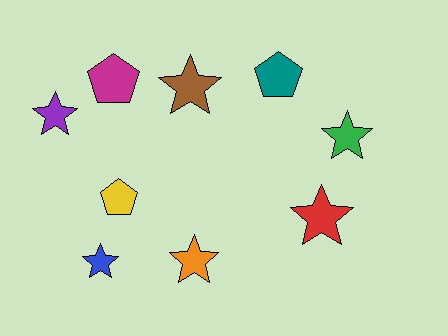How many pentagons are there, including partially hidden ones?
There are 3 pentagons.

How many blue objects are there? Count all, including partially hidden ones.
There is 1 blue object.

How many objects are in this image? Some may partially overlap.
There are 9 objects.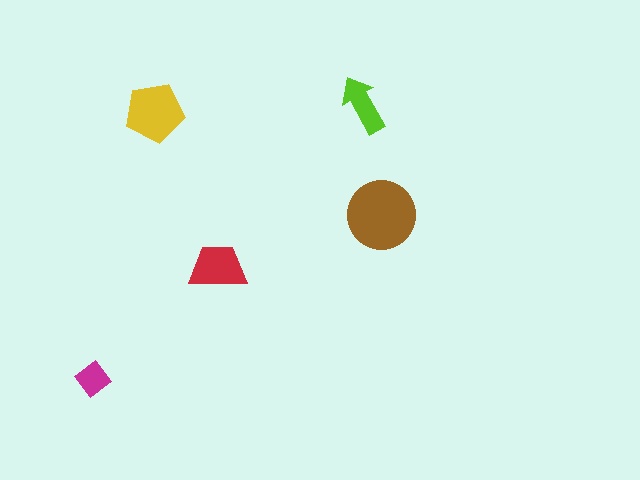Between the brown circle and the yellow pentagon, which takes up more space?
The brown circle.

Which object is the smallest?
The magenta diamond.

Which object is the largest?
The brown circle.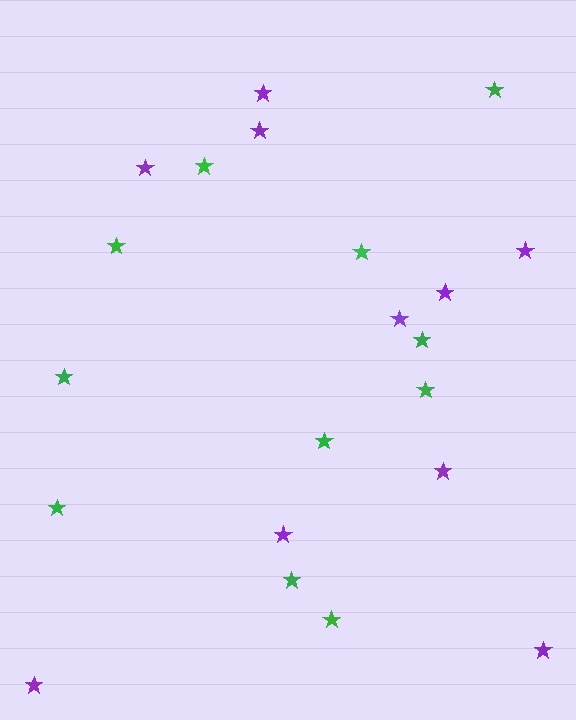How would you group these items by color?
There are 2 groups: one group of purple stars (10) and one group of green stars (11).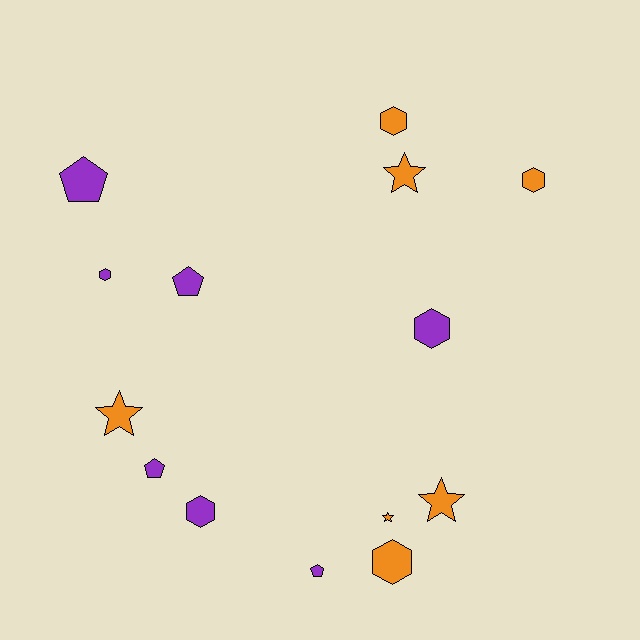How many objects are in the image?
There are 14 objects.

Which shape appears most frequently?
Hexagon, with 6 objects.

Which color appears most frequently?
Orange, with 7 objects.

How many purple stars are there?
There are no purple stars.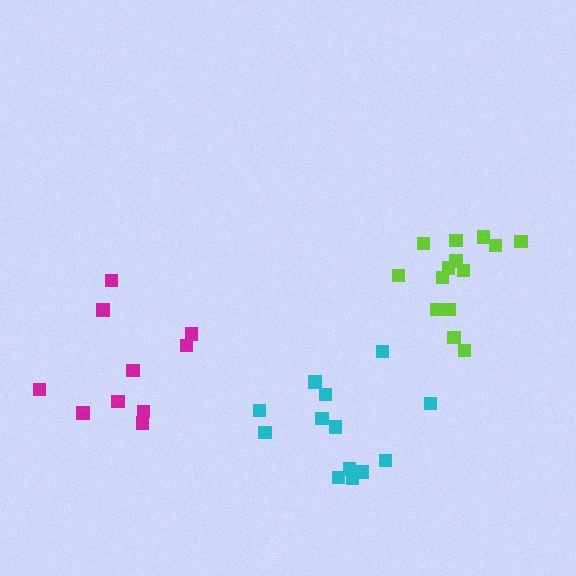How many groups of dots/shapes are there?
There are 3 groups.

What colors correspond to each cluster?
The clusters are colored: magenta, lime, cyan.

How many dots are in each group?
Group 1: 10 dots, Group 2: 14 dots, Group 3: 13 dots (37 total).